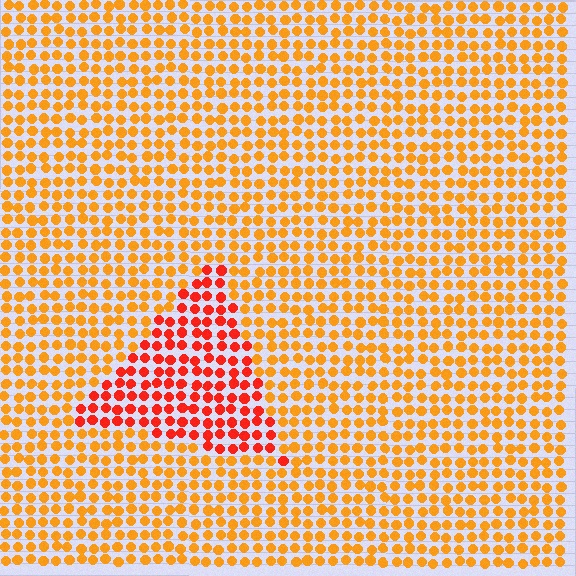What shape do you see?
I see a triangle.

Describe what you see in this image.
The image is filled with small orange elements in a uniform arrangement. A triangle-shaped region is visible where the elements are tinted to a slightly different hue, forming a subtle color boundary.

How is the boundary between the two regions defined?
The boundary is defined purely by a slight shift in hue (about 33 degrees). Spacing, size, and orientation are identical on both sides.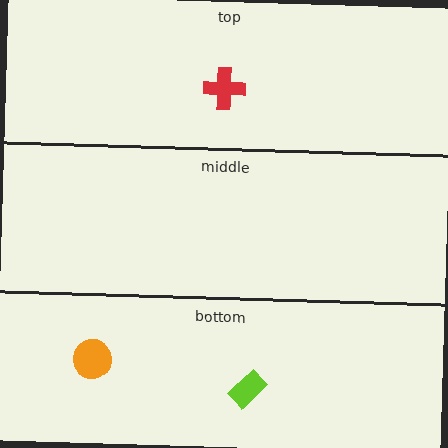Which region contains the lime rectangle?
The bottom region.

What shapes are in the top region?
The red cross.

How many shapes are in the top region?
1.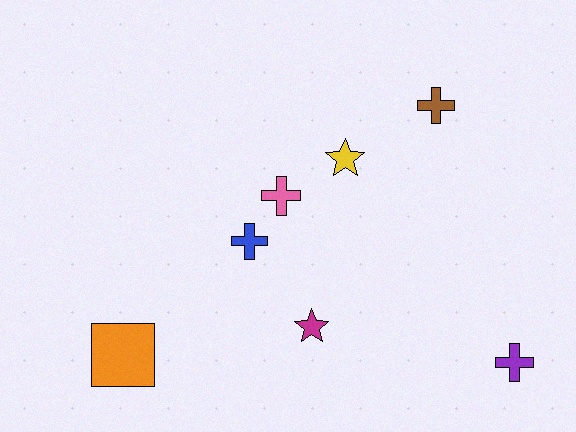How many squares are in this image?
There is 1 square.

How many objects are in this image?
There are 7 objects.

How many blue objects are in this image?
There is 1 blue object.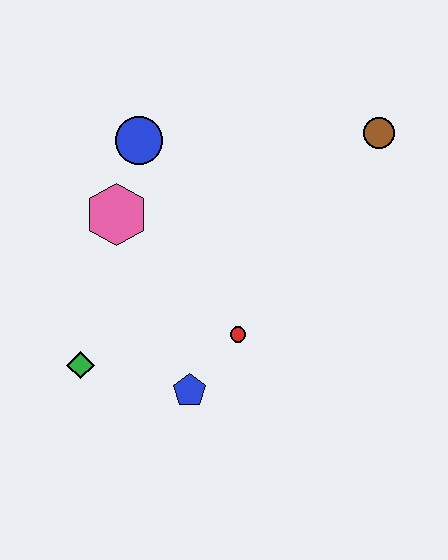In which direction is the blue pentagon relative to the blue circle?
The blue pentagon is below the blue circle.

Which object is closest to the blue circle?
The pink hexagon is closest to the blue circle.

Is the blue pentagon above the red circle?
No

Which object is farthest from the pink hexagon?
The brown circle is farthest from the pink hexagon.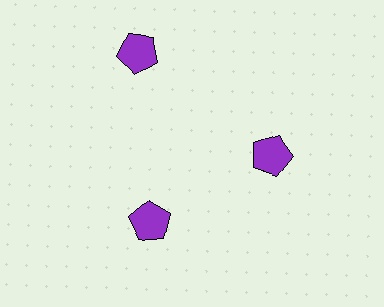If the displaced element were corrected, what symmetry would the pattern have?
It would have 3-fold rotational symmetry — the pattern would map onto itself every 120 degrees.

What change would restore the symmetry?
The symmetry would be restored by moving it inward, back onto the ring so that all 3 pentagons sit at equal angles and equal distance from the center.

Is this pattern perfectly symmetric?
No. The 3 purple pentagons are arranged in a ring, but one element near the 11 o'clock position is pushed outward from the center, breaking the 3-fold rotational symmetry.